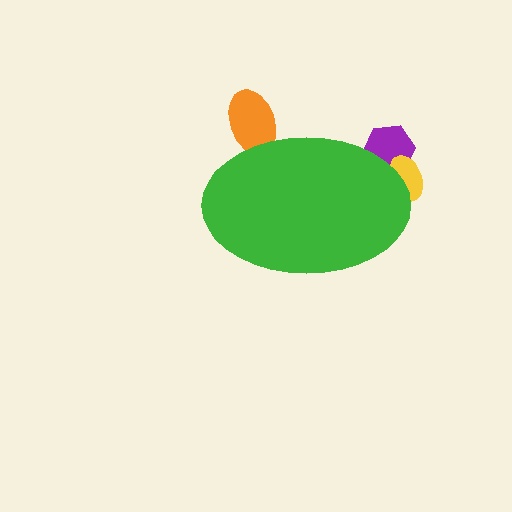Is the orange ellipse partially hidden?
Yes, the orange ellipse is partially hidden behind the green ellipse.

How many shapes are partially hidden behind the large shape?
3 shapes are partially hidden.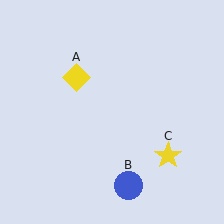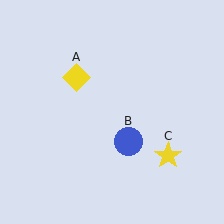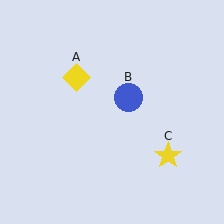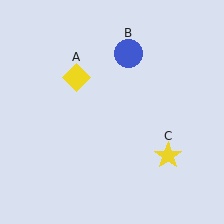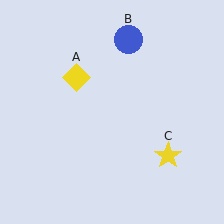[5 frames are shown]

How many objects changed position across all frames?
1 object changed position: blue circle (object B).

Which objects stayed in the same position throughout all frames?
Yellow diamond (object A) and yellow star (object C) remained stationary.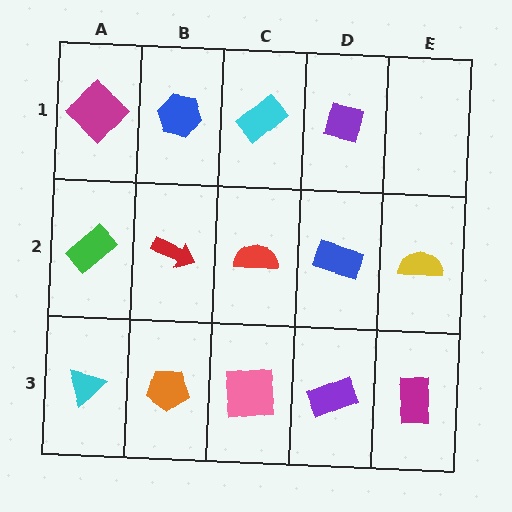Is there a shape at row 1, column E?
No, that cell is empty.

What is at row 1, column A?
A magenta diamond.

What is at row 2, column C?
A red semicircle.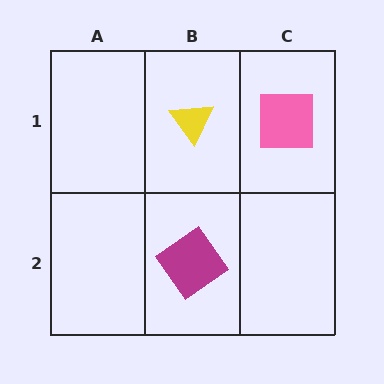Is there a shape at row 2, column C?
No, that cell is empty.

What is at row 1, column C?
A pink square.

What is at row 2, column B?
A magenta diamond.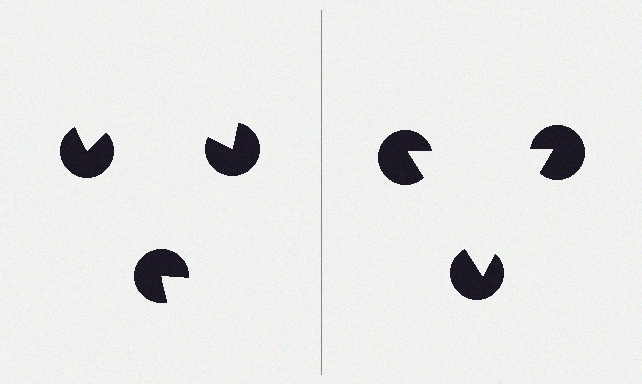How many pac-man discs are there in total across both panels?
6 — 3 on each side.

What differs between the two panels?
The pac-man discs are positioned identically on both sides; only the wedge orientations differ. On the right they align to a triangle; on the left they are misaligned.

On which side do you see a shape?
An illusory triangle appears on the right side. On the left side the wedge cuts are rotated, so no coherent shape forms.